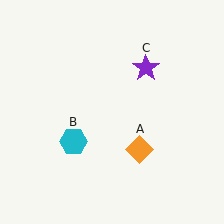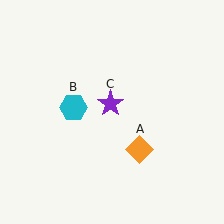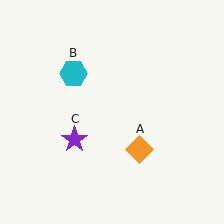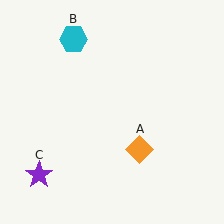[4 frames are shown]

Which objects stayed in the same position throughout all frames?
Orange diamond (object A) remained stationary.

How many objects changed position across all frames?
2 objects changed position: cyan hexagon (object B), purple star (object C).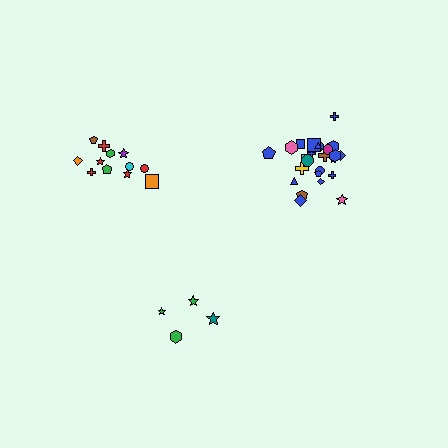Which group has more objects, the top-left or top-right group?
The top-right group.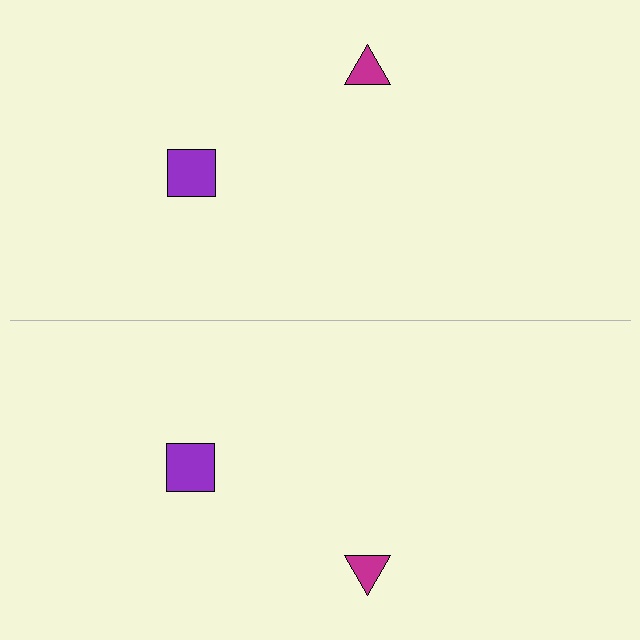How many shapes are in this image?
There are 4 shapes in this image.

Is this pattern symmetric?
Yes, this pattern has bilateral (reflection) symmetry.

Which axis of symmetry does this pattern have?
The pattern has a horizontal axis of symmetry running through the center of the image.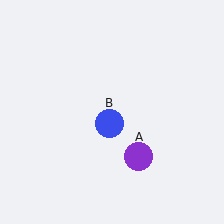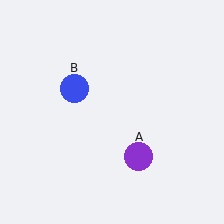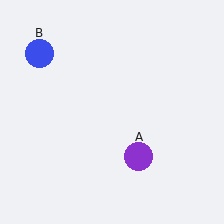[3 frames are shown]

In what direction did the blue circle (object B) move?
The blue circle (object B) moved up and to the left.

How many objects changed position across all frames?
1 object changed position: blue circle (object B).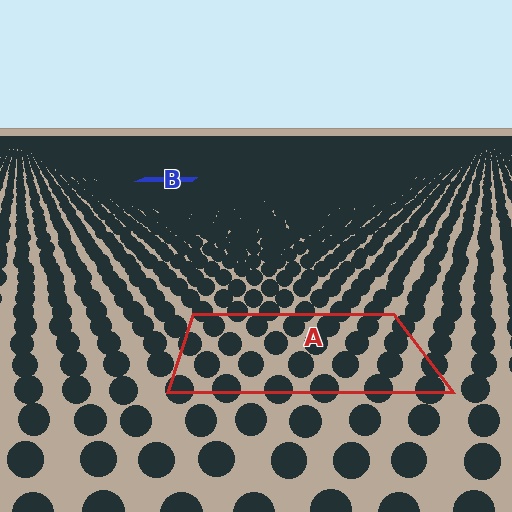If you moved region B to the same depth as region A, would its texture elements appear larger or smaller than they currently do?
They would appear larger. At a closer depth, the same texture elements are projected at a bigger on-screen size.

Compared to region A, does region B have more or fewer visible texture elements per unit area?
Region B has more texture elements per unit area — they are packed more densely because it is farther away.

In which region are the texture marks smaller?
The texture marks are smaller in region B, because it is farther away.